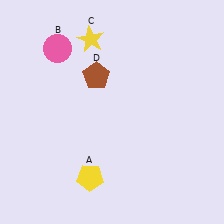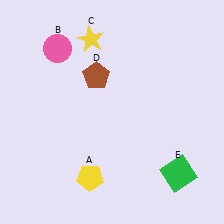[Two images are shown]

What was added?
A green square (E) was added in Image 2.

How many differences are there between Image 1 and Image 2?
There is 1 difference between the two images.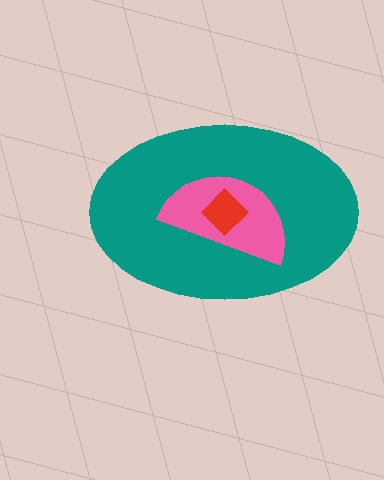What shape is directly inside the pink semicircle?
The red diamond.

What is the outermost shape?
The teal ellipse.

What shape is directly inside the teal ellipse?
The pink semicircle.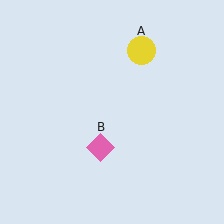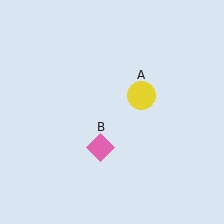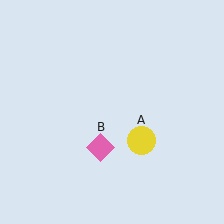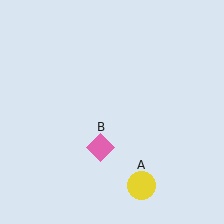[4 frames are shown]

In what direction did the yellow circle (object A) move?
The yellow circle (object A) moved down.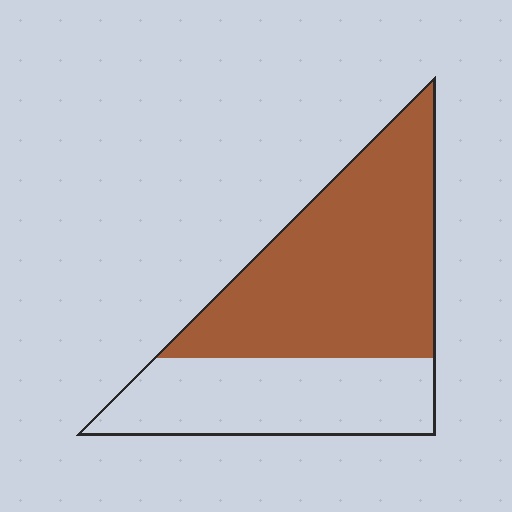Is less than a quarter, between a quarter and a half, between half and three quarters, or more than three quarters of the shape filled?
Between half and three quarters.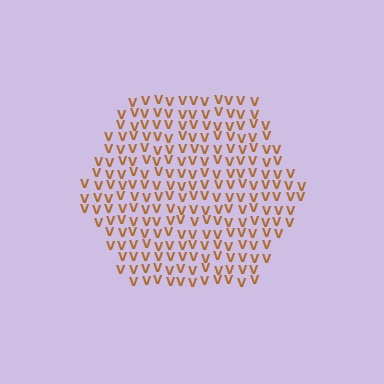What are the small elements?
The small elements are letter V's.